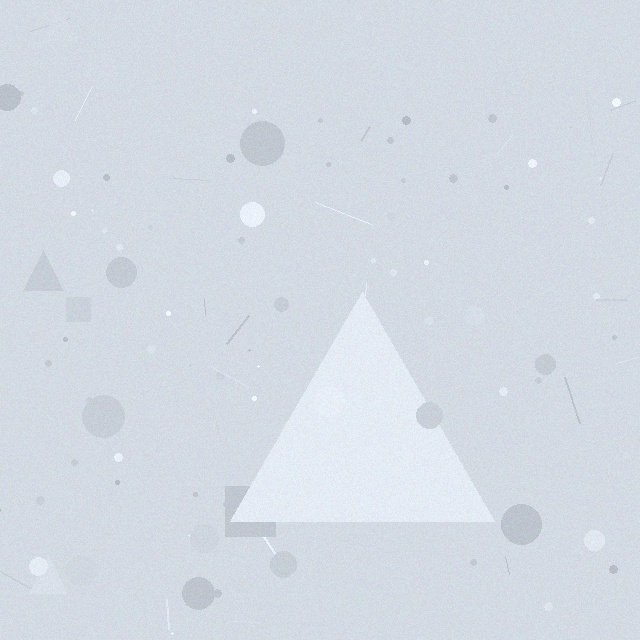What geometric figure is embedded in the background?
A triangle is embedded in the background.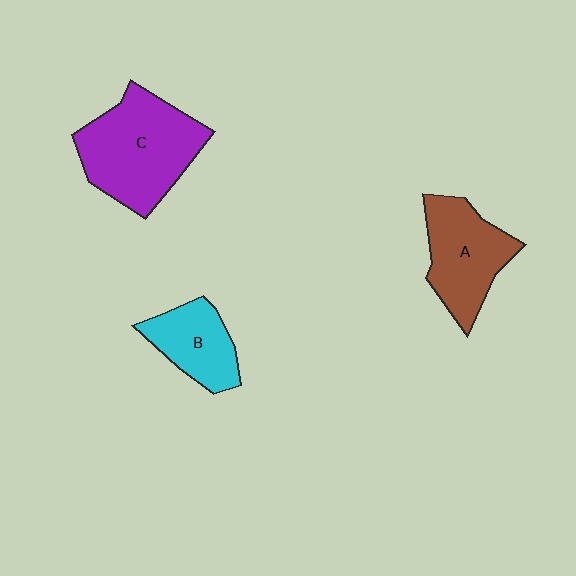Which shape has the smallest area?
Shape B (cyan).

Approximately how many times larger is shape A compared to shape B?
Approximately 1.4 times.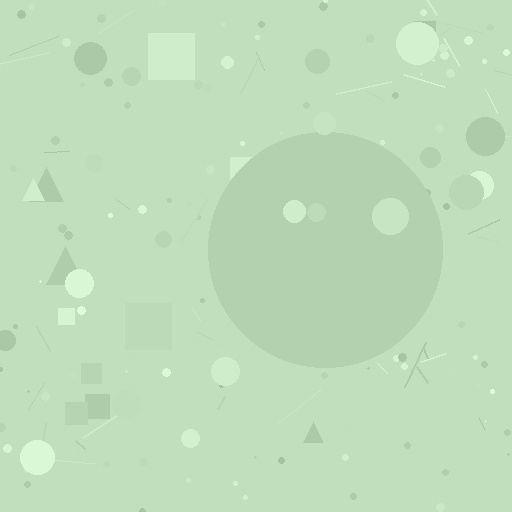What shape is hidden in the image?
A circle is hidden in the image.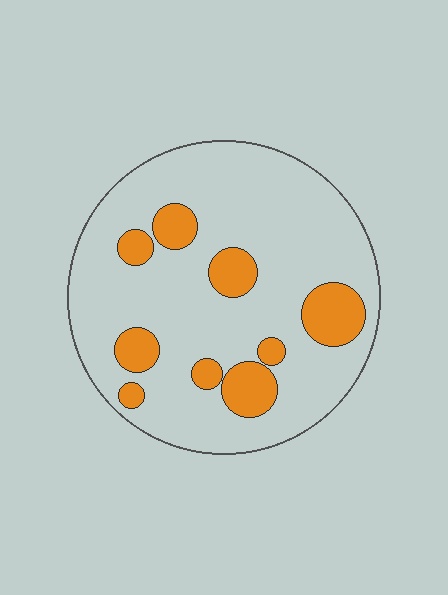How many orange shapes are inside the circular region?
9.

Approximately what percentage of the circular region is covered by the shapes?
Approximately 20%.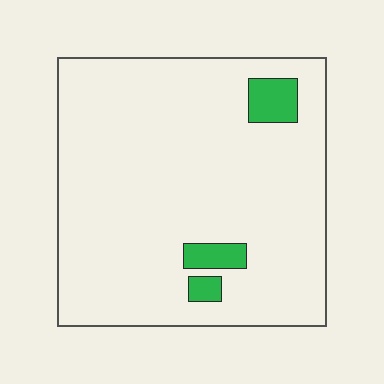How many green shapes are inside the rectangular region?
3.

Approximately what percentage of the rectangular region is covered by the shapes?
Approximately 5%.